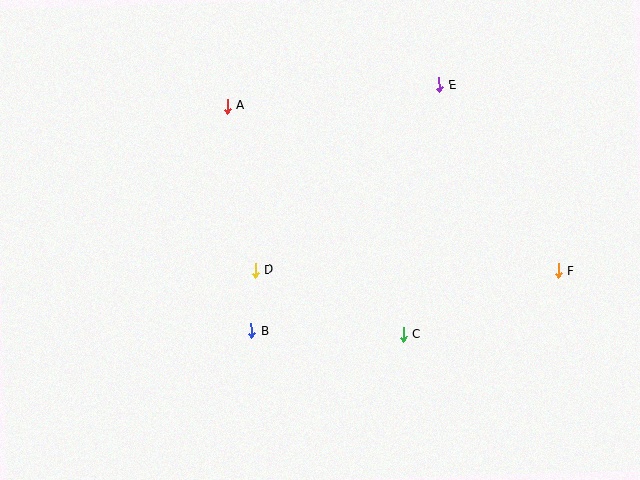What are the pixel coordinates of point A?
Point A is at (228, 106).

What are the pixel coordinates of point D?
Point D is at (255, 270).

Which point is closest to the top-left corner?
Point A is closest to the top-left corner.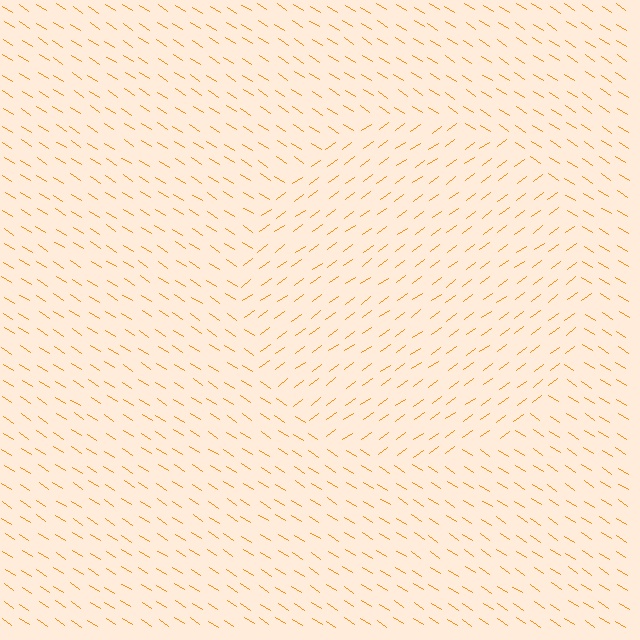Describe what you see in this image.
The image is filled with small orange line segments. A circle region in the image has lines oriented differently from the surrounding lines, creating a visible texture boundary.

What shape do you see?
I see a circle.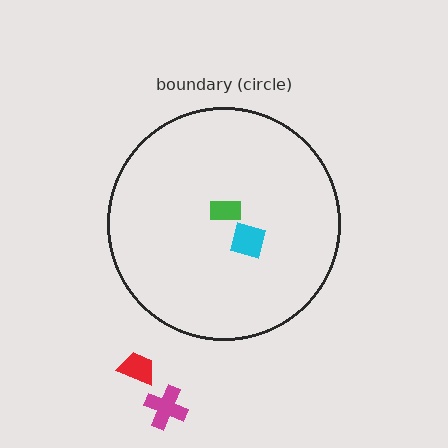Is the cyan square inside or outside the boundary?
Inside.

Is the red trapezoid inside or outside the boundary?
Outside.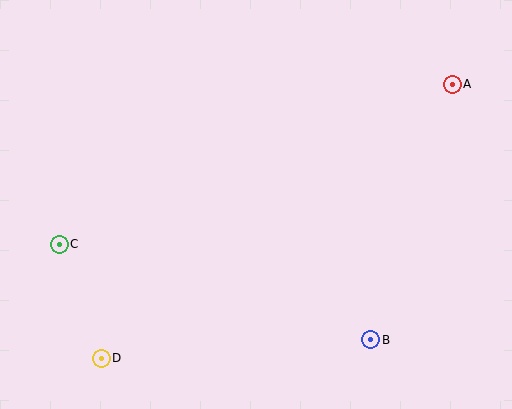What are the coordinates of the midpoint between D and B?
The midpoint between D and B is at (236, 349).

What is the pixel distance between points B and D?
The distance between B and D is 270 pixels.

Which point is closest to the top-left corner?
Point C is closest to the top-left corner.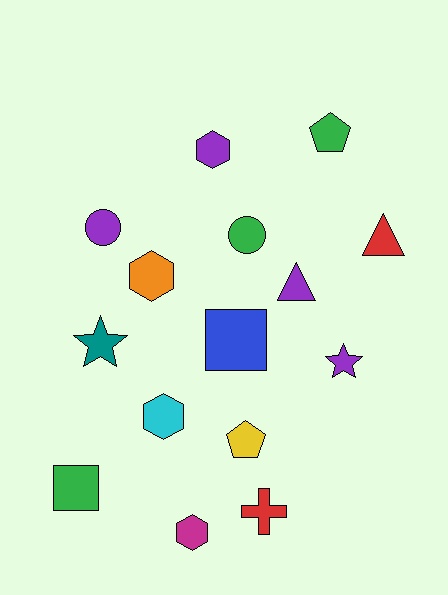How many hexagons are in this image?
There are 4 hexagons.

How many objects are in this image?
There are 15 objects.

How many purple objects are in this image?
There are 4 purple objects.